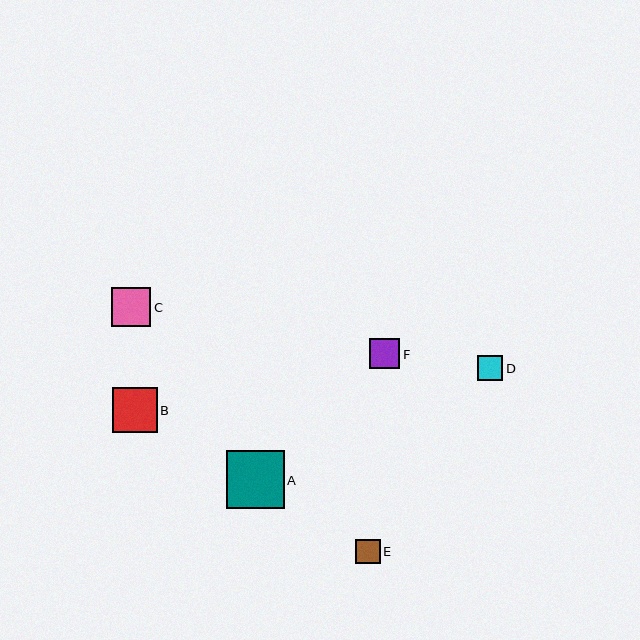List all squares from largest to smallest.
From largest to smallest: A, B, C, F, D, E.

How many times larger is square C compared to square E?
Square C is approximately 1.6 times the size of square E.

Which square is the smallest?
Square E is the smallest with a size of approximately 24 pixels.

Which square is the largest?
Square A is the largest with a size of approximately 58 pixels.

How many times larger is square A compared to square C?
Square A is approximately 1.5 times the size of square C.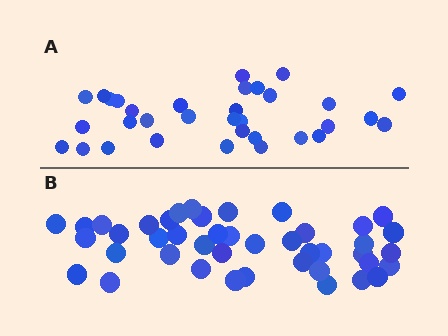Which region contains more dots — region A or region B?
Region B (the bottom region) has more dots.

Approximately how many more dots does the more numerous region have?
Region B has roughly 10 or so more dots than region A.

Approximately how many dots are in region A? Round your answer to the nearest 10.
About 30 dots. (The exact count is 33, which rounds to 30.)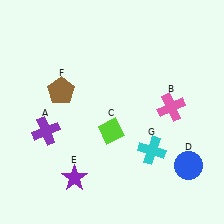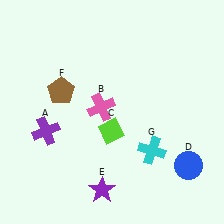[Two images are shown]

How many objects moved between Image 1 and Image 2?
2 objects moved between the two images.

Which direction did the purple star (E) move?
The purple star (E) moved right.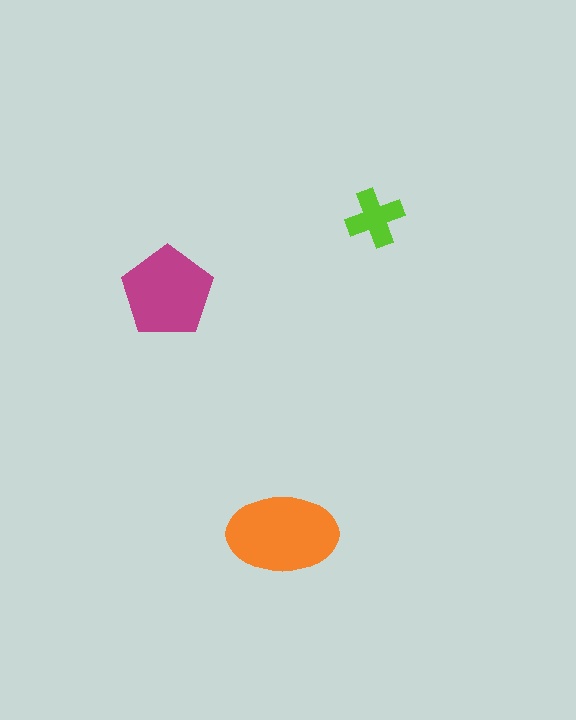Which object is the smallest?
The lime cross.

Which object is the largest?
The orange ellipse.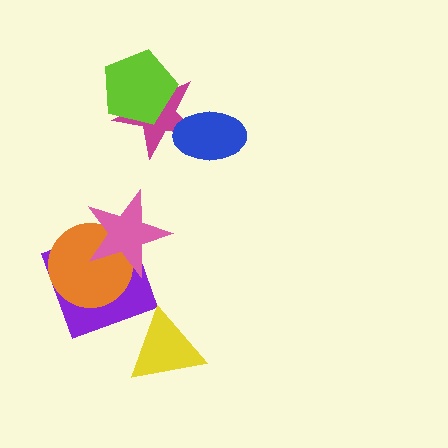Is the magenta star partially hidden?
Yes, it is partially covered by another shape.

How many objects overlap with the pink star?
2 objects overlap with the pink star.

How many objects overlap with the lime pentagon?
1 object overlaps with the lime pentagon.